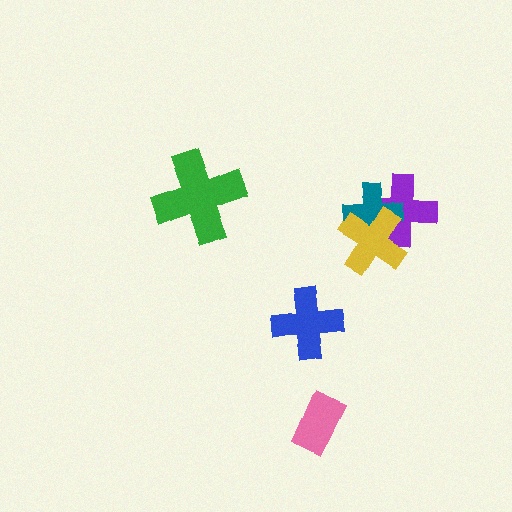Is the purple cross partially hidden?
Yes, it is partially covered by another shape.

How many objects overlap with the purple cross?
2 objects overlap with the purple cross.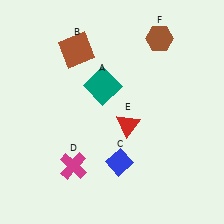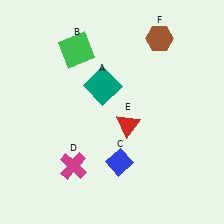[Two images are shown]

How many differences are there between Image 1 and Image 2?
There is 1 difference between the two images.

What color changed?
The square (B) changed from brown in Image 1 to green in Image 2.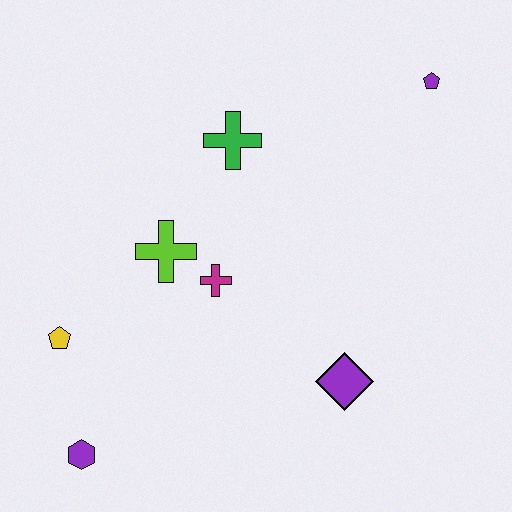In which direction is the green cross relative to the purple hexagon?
The green cross is above the purple hexagon.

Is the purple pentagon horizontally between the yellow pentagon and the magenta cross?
No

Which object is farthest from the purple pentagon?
The purple hexagon is farthest from the purple pentagon.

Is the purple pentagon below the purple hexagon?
No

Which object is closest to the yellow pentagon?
The purple hexagon is closest to the yellow pentagon.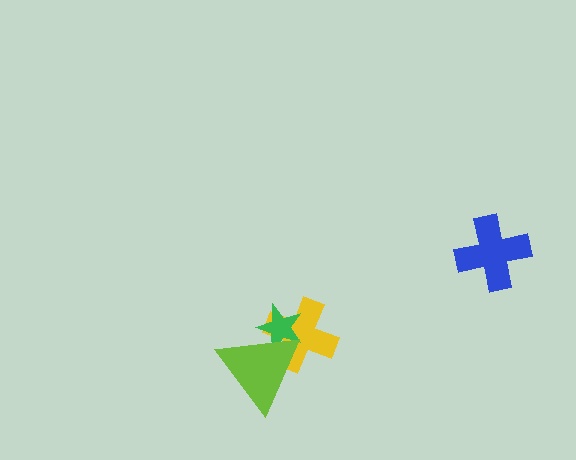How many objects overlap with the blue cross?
0 objects overlap with the blue cross.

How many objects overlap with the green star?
2 objects overlap with the green star.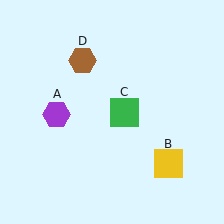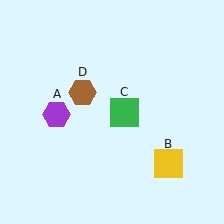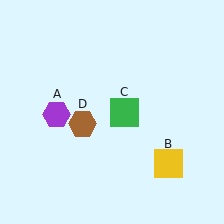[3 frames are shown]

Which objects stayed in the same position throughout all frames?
Purple hexagon (object A) and yellow square (object B) and green square (object C) remained stationary.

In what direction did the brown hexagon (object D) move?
The brown hexagon (object D) moved down.